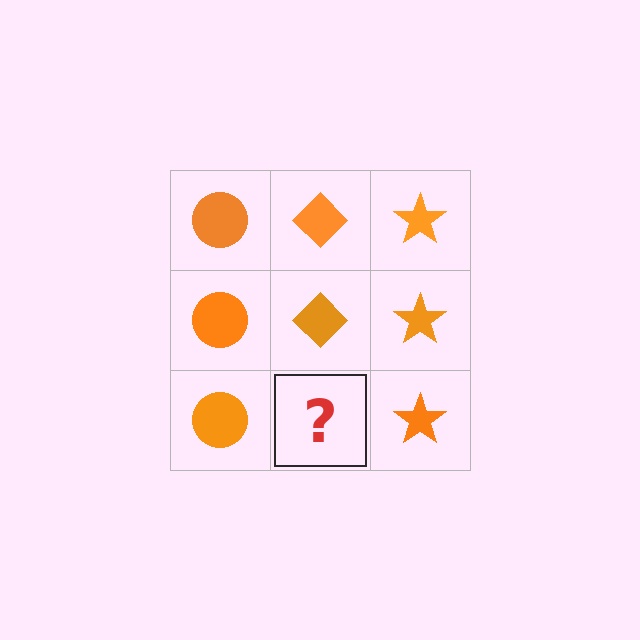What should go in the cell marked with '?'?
The missing cell should contain an orange diamond.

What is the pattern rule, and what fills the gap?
The rule is that each column has a consistent shape. The gap should be filled with an orange diamond.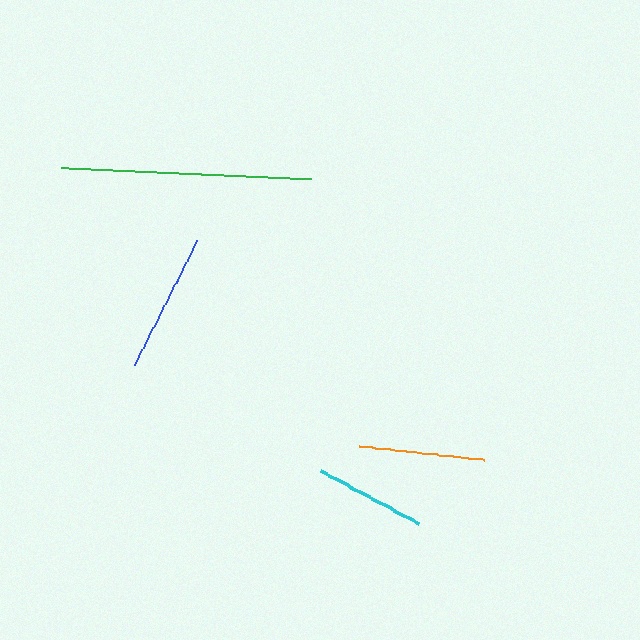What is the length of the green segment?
The green segment is approximately 251 pixels long.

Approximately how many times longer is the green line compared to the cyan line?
The green line is approximately 2.3 times the length of the cyan line.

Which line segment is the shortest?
The cyan line is the shortest at approximately 111 pixels.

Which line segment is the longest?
The green line is the longest at approximately 251 pixels.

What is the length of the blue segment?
The blue segment is approximately 140 pixels long.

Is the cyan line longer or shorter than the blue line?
The blue line is longer than the cyan line.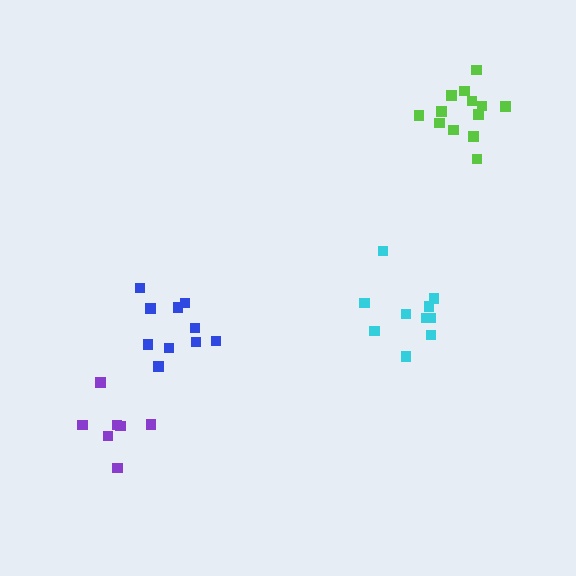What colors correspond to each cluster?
The clusters are colored: purple, cyan, blue, lime.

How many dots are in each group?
Group 1: 7 dots, Group 2: 10 dots, Group 3: 10 dots, Group 4: 13 dots (40 total).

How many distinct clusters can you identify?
There are 4 distinct clusters.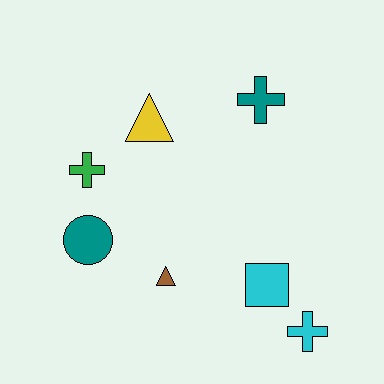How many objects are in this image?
There are 7 objects.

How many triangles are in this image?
There are 2 triangles.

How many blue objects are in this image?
There are no blue objects.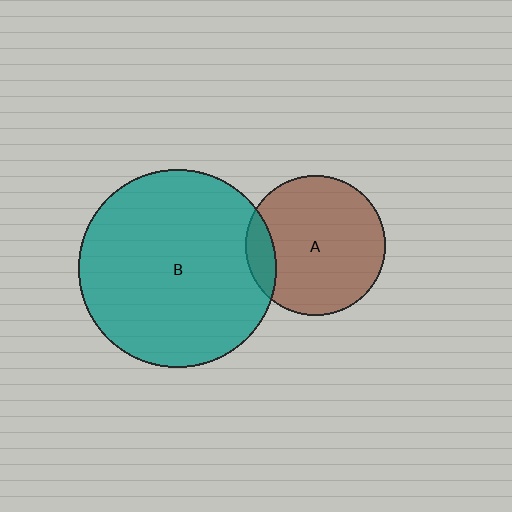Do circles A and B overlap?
Yes.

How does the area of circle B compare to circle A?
Approximately 2.0 times.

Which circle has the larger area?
Circle B (teal).